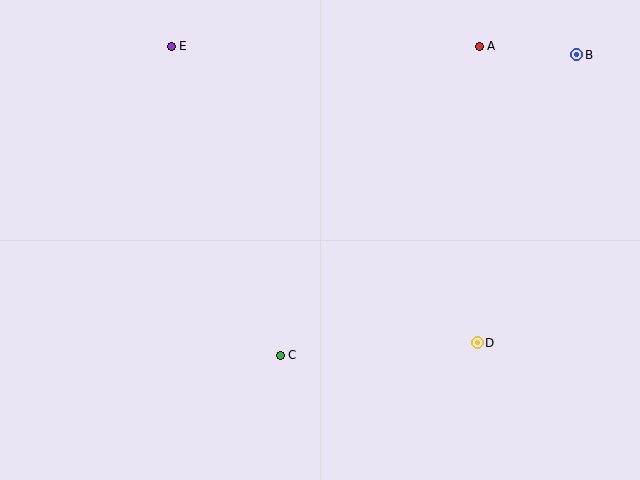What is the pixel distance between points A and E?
The distance between A and E is 308 pixels.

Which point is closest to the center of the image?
Point C at (280, 355) is closest to the center.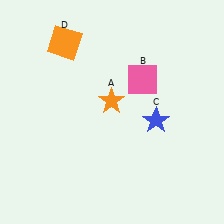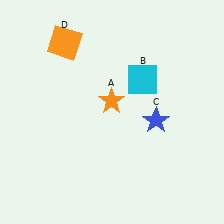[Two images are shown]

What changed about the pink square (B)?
In Image 1, B is pink. In Image 2, it changed to cyan.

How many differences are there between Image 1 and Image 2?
There is 1 difference between the two images.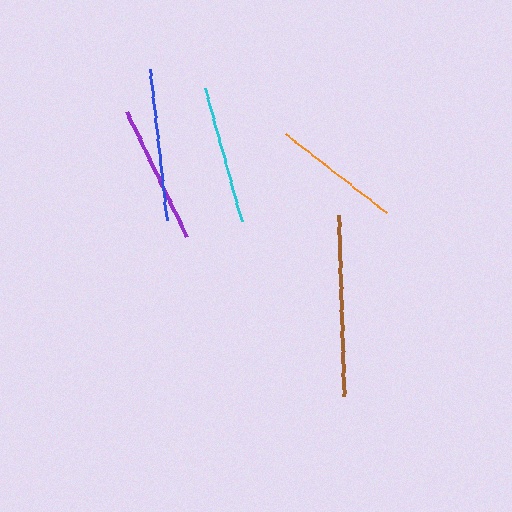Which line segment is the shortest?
The orange line is the shortest at approximately 128 pixels.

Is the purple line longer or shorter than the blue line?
The blue line is longer than the purple line.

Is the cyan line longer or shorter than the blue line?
The blue line is longer than the cyan line.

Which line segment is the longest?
The brown line is the longest at approximately 181 pixels.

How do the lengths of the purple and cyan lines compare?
The purple and cyan lines are approximately the same length.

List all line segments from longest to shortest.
From longest to shortest: brown, blue, purple, cyan, orange.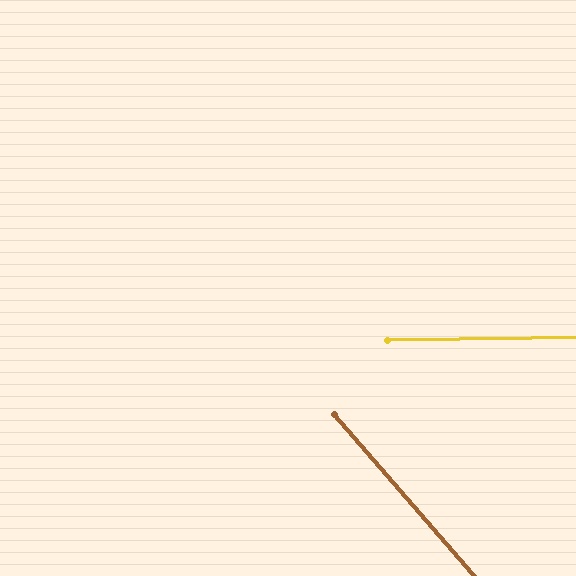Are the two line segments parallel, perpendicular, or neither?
Neither parallel nor perpendicular — they differ by about 50°.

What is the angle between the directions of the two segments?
Approximately 50 degrees.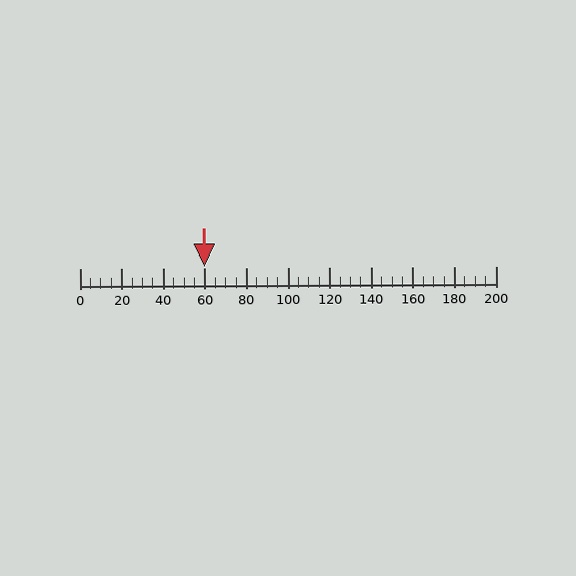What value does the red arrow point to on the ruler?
The red arrow points to approximately 60.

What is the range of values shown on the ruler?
The ruler shows values from 0 to 200.